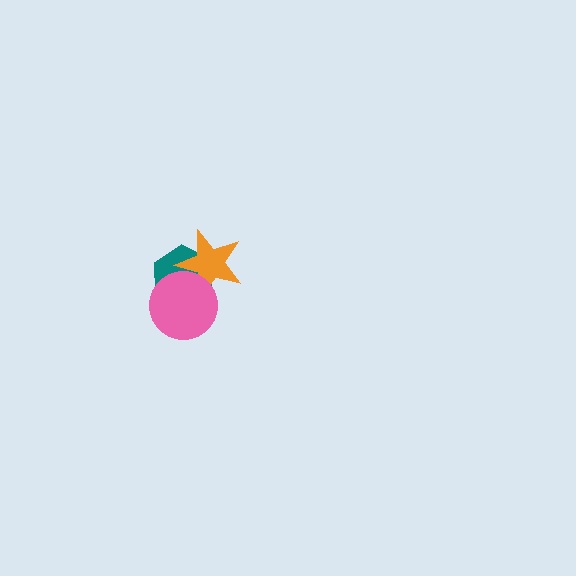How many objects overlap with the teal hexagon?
2 objects overlap with the teal hexagon.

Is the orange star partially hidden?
Yes, it is partially covered by another shape.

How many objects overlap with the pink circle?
2 objects overlap with the pink circle.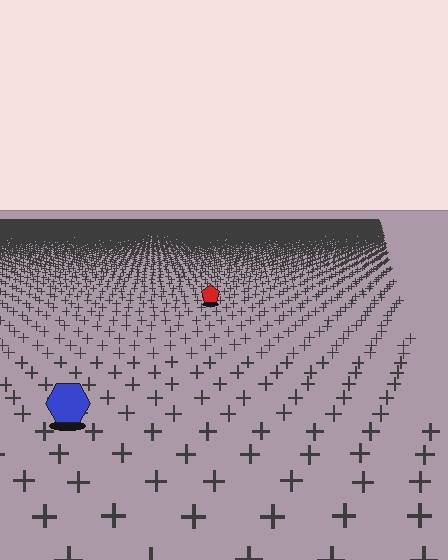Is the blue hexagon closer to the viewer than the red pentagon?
Yes. The blue hexagon is closer — you can tell from the texture gradient: the ground texture is coarser near it.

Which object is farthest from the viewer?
The red pentagon is farthest from the viewer. It appears smaller and the ground texture around it is denser.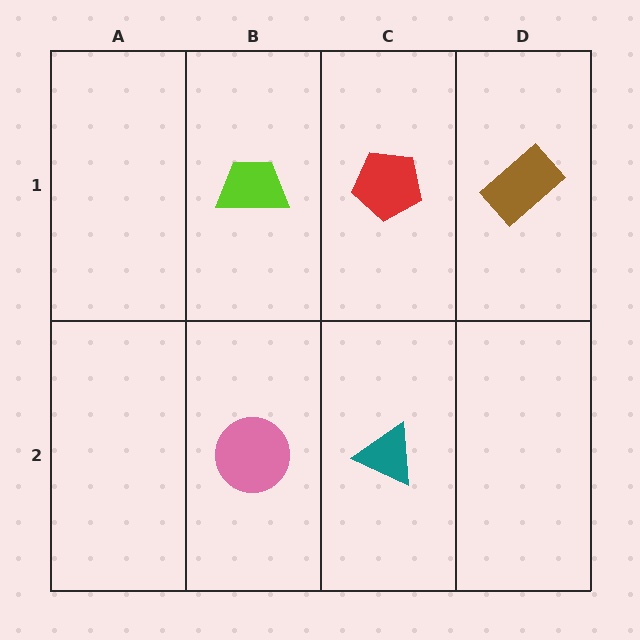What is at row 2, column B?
A pink circle.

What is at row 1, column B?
A lime trapezoid.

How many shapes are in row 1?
3 shapes.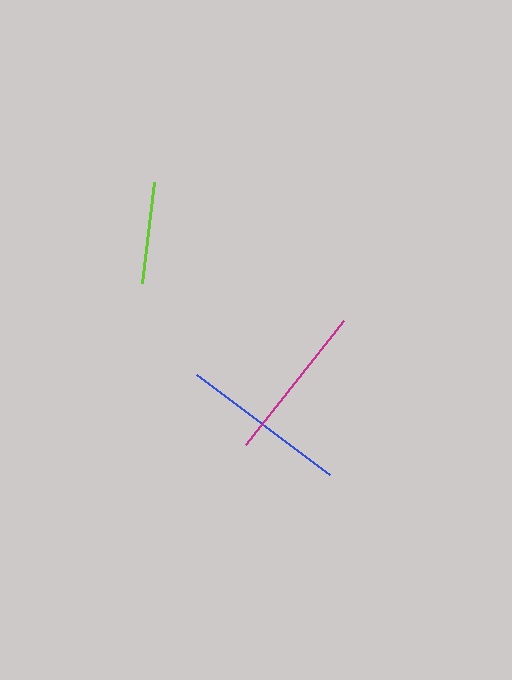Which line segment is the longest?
The blue line is the longest at approximately 166 pixels.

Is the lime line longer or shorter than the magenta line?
The magenta line is longer than the lime line.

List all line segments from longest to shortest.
From longest to shortest: blue, magenta, lime.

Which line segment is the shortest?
The lime line is the shortest at approximately 101 pixels.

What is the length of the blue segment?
The blue segment is approximately 166 pixels long.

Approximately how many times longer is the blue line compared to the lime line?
The blue line is approximately 1.6 times the length of the lime line.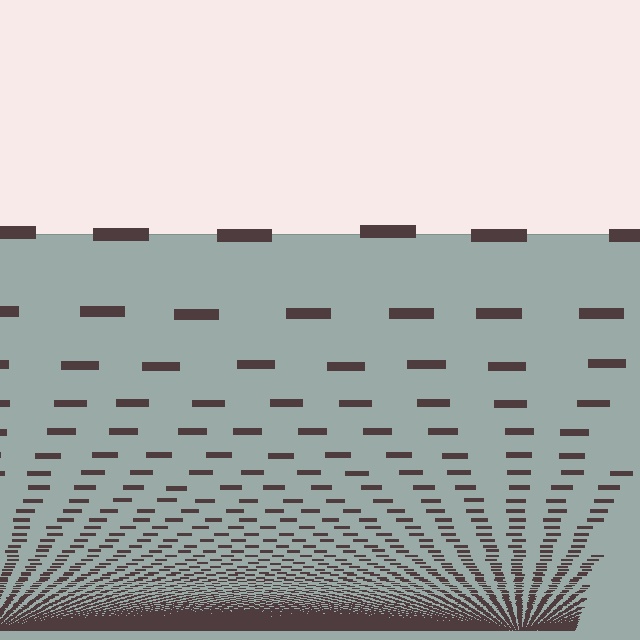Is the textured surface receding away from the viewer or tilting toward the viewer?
The surface appears to tilt toward the viewer. Texture elements get larger and sparser toward the top.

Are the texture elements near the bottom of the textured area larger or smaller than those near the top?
Smaller. The gradient is inverted — elements near the bottom are smaller and denser.